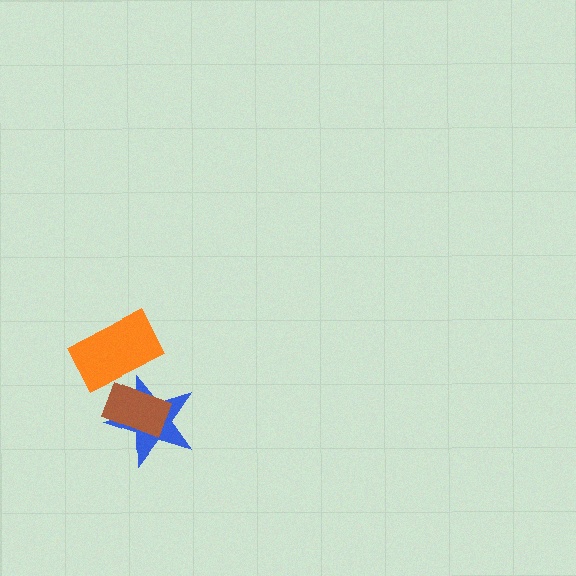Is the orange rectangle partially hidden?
Yes, it is partially covered by another shape.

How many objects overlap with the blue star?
2 objects overlap with the blue star.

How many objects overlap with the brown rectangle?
2 objects overlap with the brown rectangle.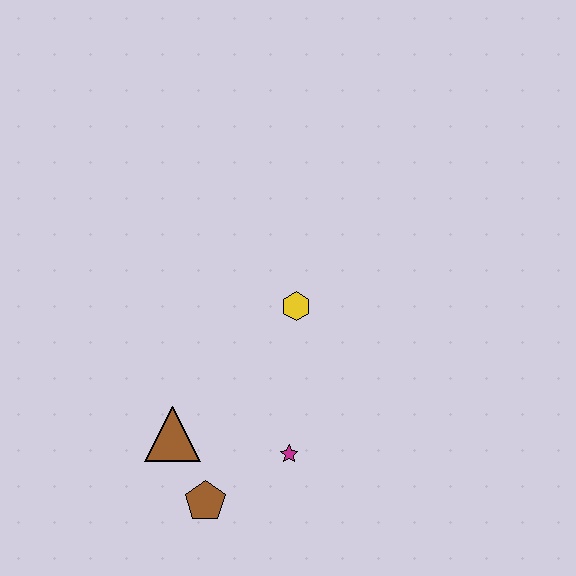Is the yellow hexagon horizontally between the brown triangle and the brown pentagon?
No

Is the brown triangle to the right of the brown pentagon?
No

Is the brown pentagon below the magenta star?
Yes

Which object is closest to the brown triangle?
The brown pentagon is closest to the brown triangle.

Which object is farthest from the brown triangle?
The yellow hexagon is farthest from the brown triangle.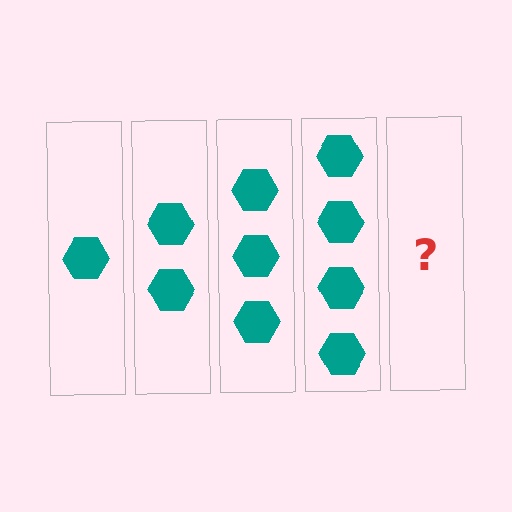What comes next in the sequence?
The next element should be 5 hexagons.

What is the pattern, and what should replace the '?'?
The pattern is that each step adds one more hexagon. The '?' should be 5 hexagons.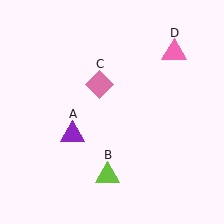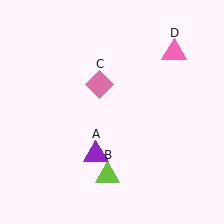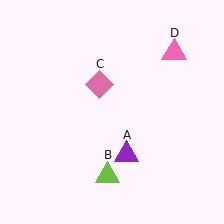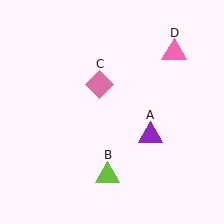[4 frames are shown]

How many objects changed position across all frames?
1 object changed position: purple triangle (object A).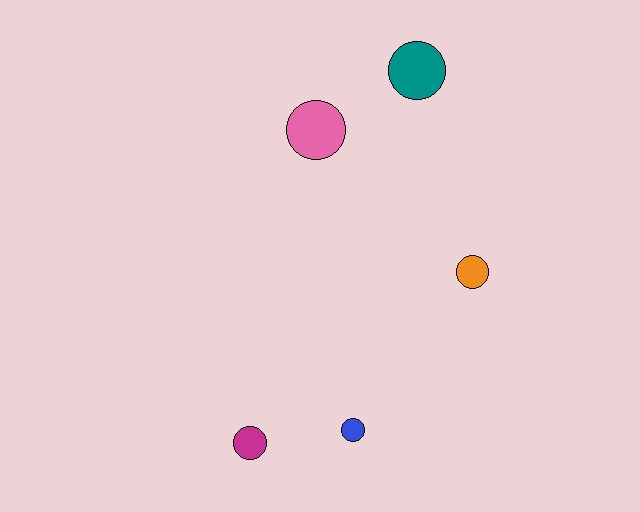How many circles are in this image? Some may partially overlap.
There are 5 circles.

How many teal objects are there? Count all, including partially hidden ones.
There is 1 teal object.